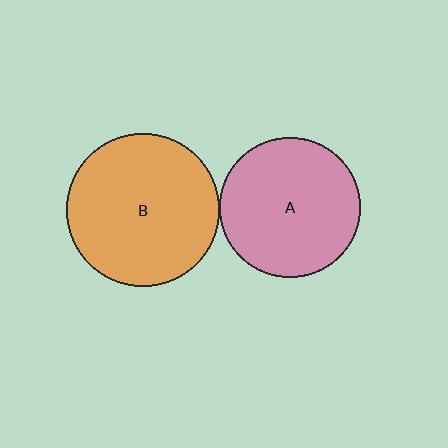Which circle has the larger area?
Circle B (orange).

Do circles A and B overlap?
Yes.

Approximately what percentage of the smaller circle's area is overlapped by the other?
Approximately 5%.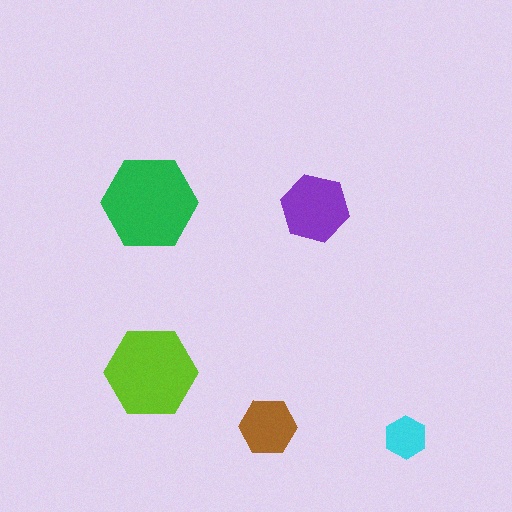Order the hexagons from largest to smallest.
the green one, the lime one, the purple one, the brown one, the cyan one.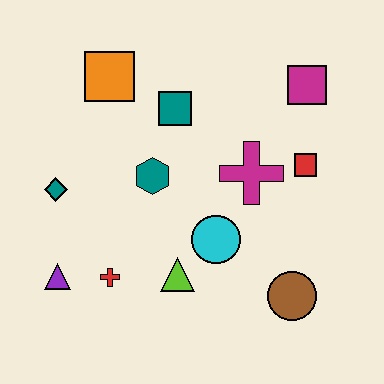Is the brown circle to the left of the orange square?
No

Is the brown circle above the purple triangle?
No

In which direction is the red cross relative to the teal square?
The red cross is below the teal square.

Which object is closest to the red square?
The magenta cross is closest to the red square.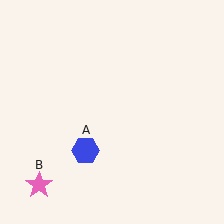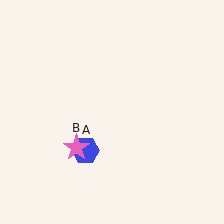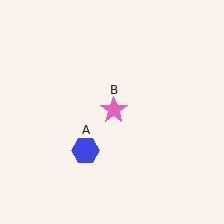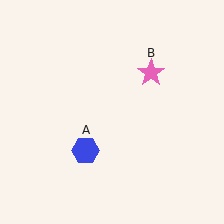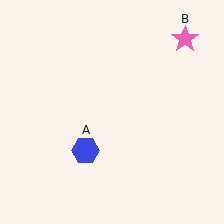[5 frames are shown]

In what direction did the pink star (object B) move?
The pink star (object B) moved up and to the right.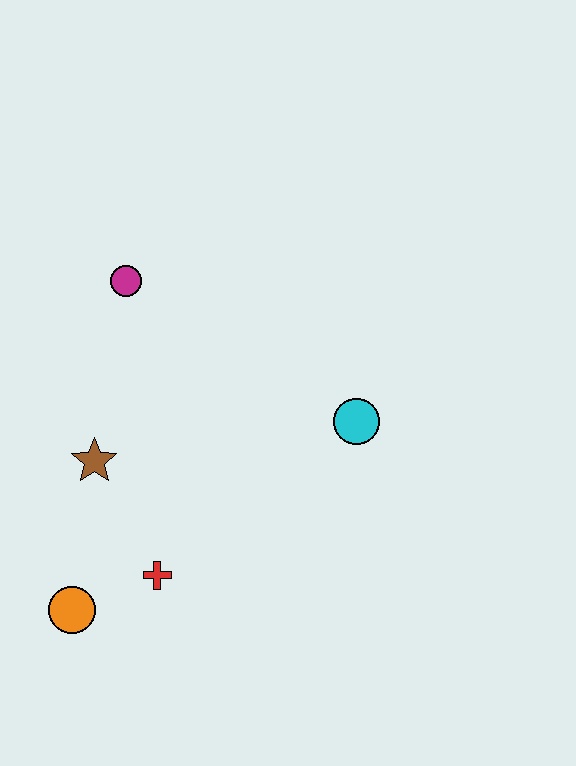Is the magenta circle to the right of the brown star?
Yes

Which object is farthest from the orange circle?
The cyan circle is farthest from the orange circle.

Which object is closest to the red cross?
The orange circle is closest to the red cross.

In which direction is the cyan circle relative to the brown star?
The cyan circle is to the right of the brown star.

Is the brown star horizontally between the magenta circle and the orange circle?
Yes